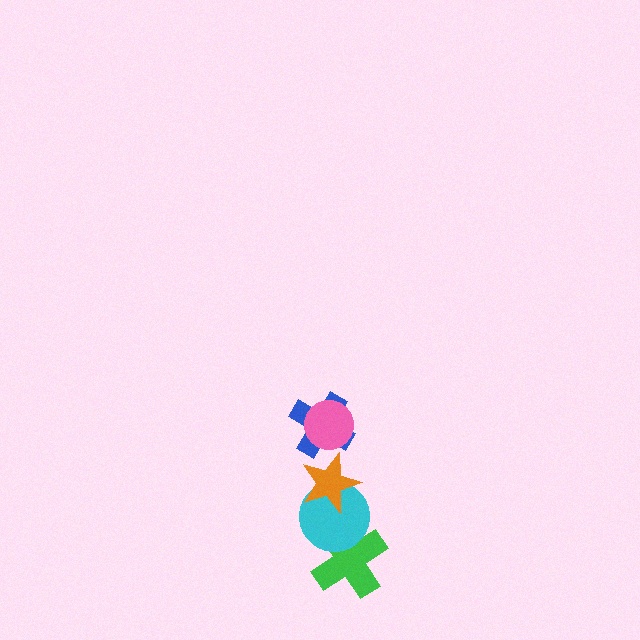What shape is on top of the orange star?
The blue cross is on top of the orange star.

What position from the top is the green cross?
The green cross is 5th from the top.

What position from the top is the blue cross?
The blue cross is 2nd from the top.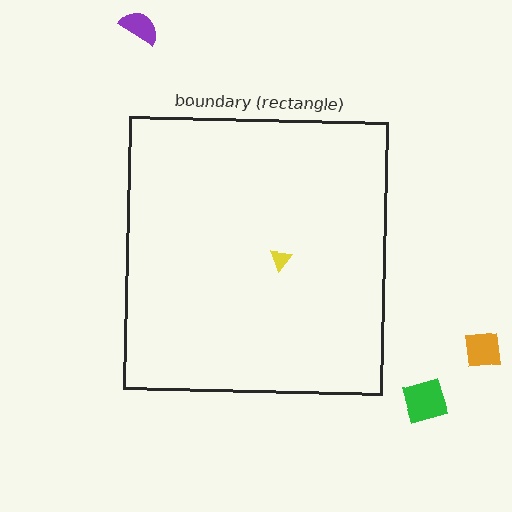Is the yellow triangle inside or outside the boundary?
Inside.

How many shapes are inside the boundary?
1 inside, 3 outside.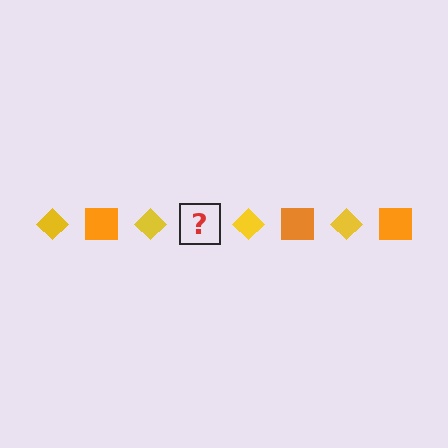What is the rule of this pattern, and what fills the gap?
The rule is that the pattern alternates between yellow diamond and orange square. The gap should be filled with an orange square.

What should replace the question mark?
The question mark should be replaced with an orange square.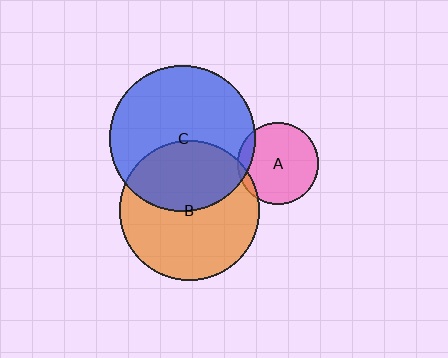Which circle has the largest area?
Circle C (blue).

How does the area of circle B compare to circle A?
Approximately 2.9 times.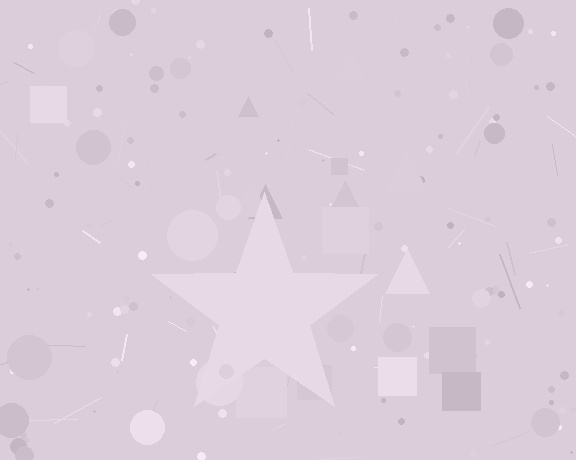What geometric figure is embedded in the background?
A star is embedded in the background.